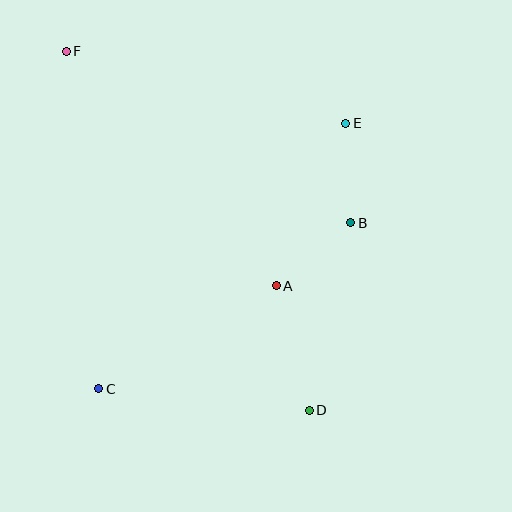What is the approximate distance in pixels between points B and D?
The distance between B and D is approximately 192 pixels.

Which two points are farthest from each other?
Points D and F are farthest from each other.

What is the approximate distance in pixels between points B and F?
The distance between B and F is approximately 332 pixels.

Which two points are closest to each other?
Points A and B are closest to each other.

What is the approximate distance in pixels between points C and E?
The distance between C and E is approximately 363 pixels.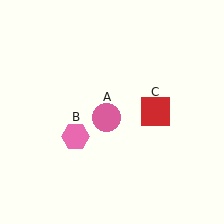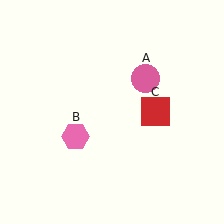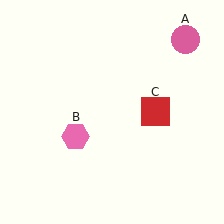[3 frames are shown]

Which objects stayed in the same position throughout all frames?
Pink hexagon (object B) and red square (object C) remained stationary.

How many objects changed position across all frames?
1 object changed position: pink circle (object A).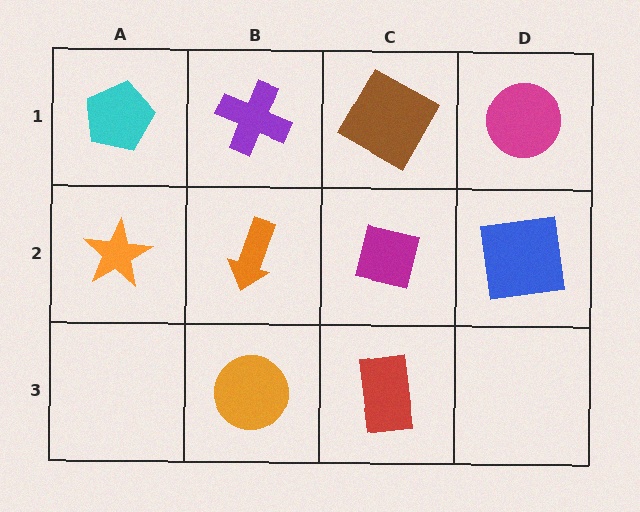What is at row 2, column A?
An orange star.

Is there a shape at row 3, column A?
No, that cell is empty.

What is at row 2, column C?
A magenta square.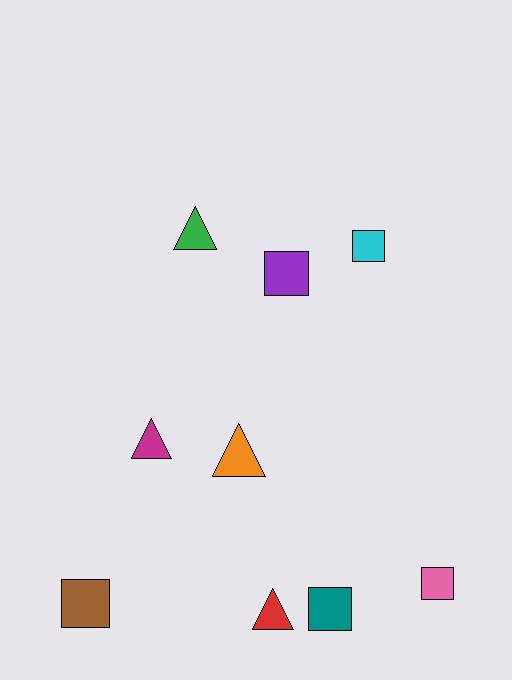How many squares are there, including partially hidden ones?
There are 5 squares.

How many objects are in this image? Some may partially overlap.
There are 9 objects.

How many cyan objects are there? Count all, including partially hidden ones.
There is 1 cyan object.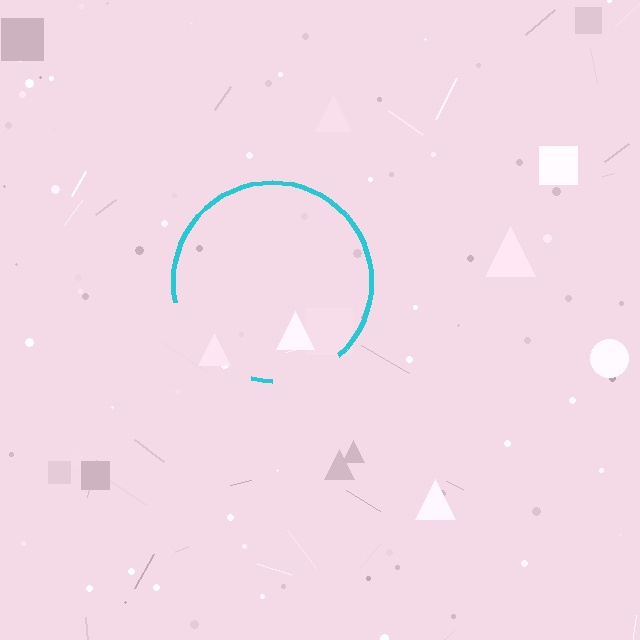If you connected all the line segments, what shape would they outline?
They would outline a circle.